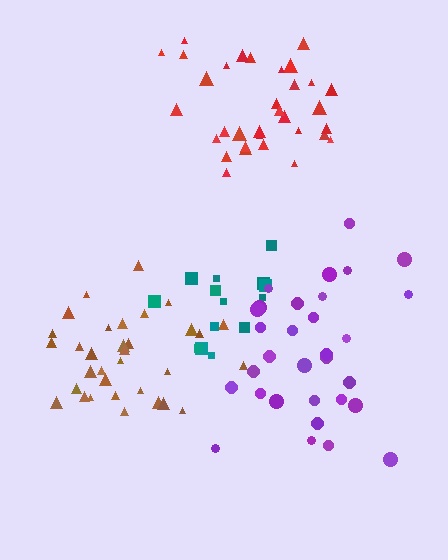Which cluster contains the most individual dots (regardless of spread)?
Red (34).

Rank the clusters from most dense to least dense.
red, brown, purple, teal.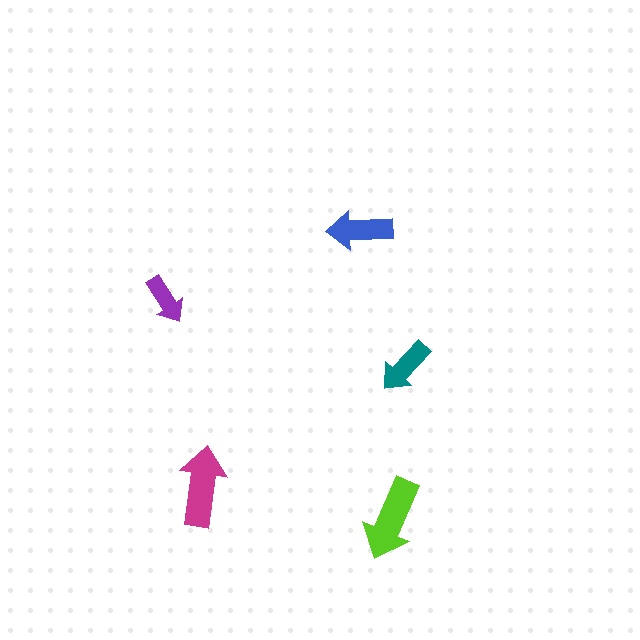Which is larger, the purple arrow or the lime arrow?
The lime one.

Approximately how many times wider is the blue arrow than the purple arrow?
About 1.5 times wider.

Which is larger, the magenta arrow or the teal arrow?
The magenta one.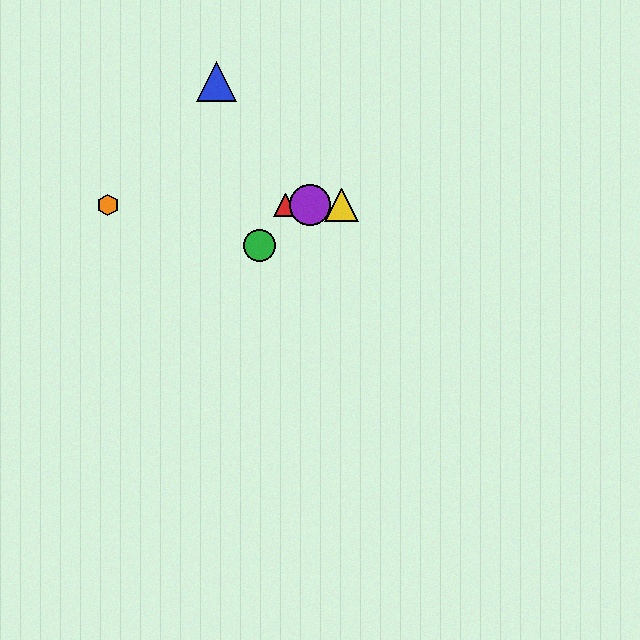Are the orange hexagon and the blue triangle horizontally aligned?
No, the orange hexagon is at y≈205 and the blue triangle is at y≈82.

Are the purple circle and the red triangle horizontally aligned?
Yes, both are at y≈205.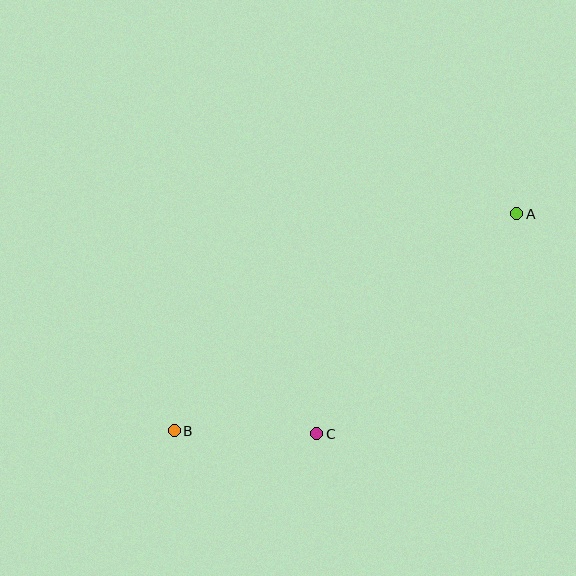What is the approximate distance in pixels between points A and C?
The distance between A and C is approximately 296 pixels.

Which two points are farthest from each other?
Points A and B are farthest from each other.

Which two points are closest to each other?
Points B and C are closest to each other.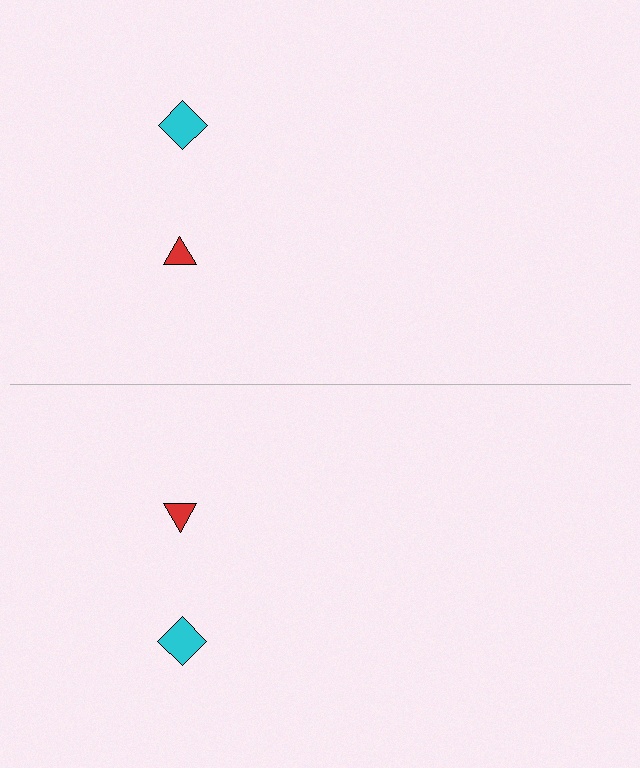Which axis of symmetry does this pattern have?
The pattern has a horizontal axis of symmetry running through the center of the image.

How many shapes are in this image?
There are 4 shapes in this image.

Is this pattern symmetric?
Yes, this pattern has bilateral (reflection) symmetry.